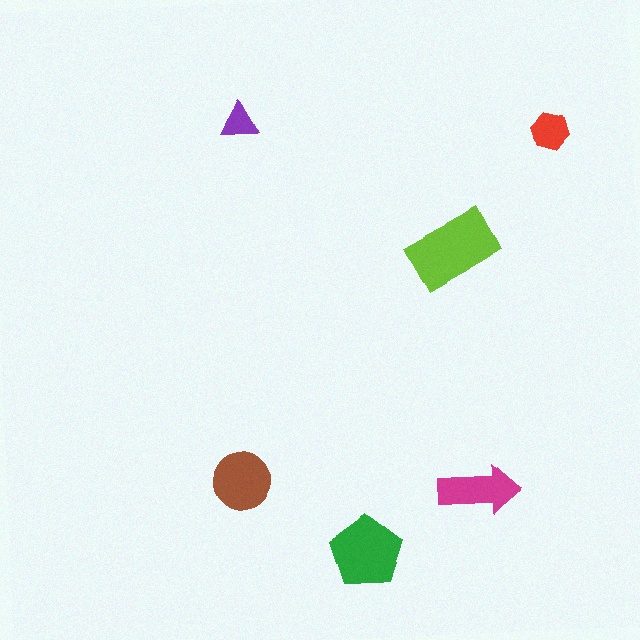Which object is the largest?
The lime rectangle.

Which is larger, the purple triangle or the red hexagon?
The red hexagon.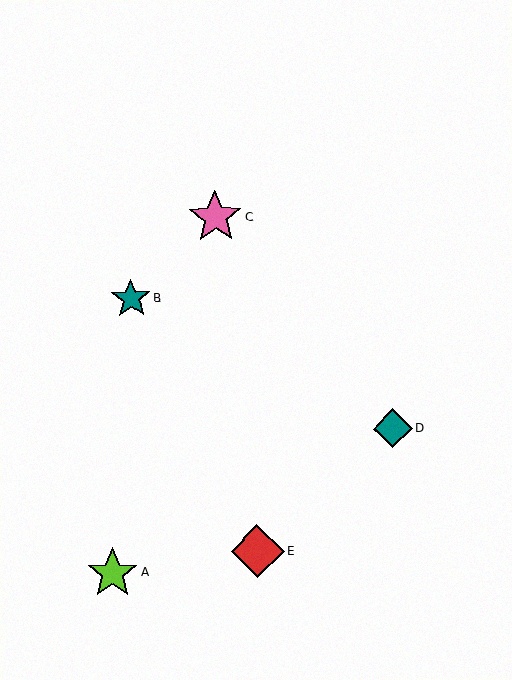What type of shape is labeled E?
Shape E is a red diamond.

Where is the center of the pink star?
The center of the pink star is at (215, 217).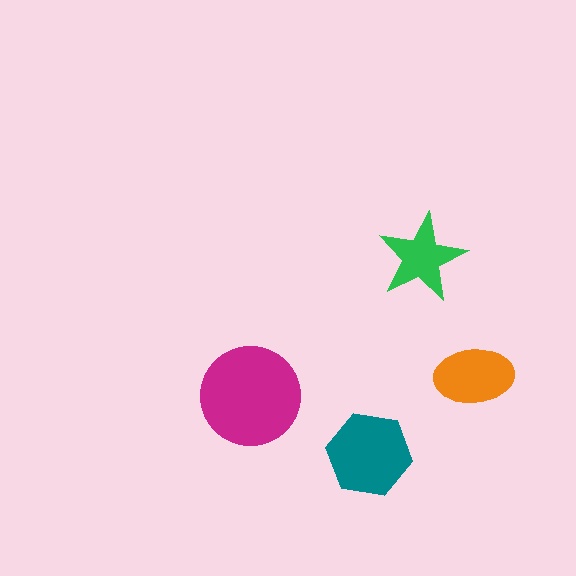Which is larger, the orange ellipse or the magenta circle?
The magenta circle.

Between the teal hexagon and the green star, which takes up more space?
The teal hexagon.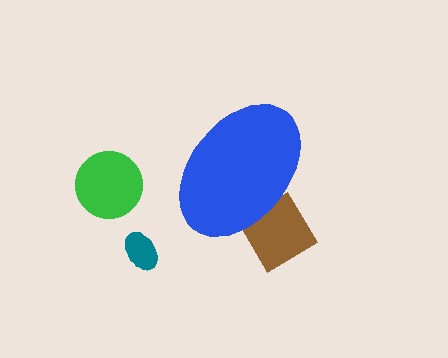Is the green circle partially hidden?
No, the green circle is fully visible.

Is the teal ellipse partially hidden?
No, the teal ellipse is fully visible.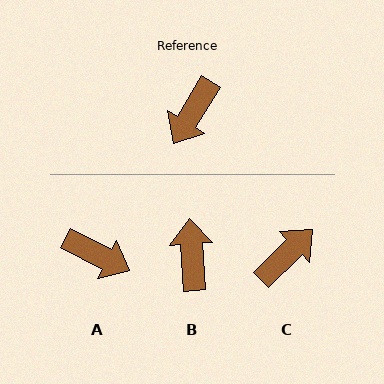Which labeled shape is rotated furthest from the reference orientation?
C, about 166 degrees away.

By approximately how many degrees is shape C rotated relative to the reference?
Approximately 166 degrees counter-clockwise.